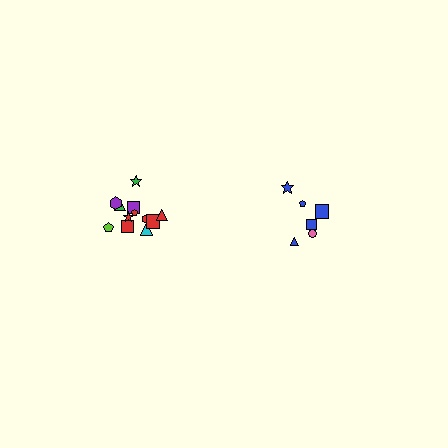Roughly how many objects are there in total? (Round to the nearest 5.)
Roughly 20 objects in total.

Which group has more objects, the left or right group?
The left group.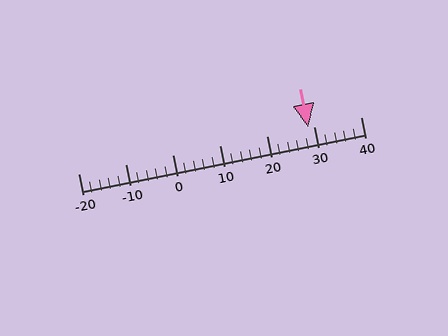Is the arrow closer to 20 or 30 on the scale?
The arrow is closer to 30.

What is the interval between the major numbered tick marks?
The major tick marks are spaced 10 units apart.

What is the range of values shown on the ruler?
The ruler shows values from -20 to 40.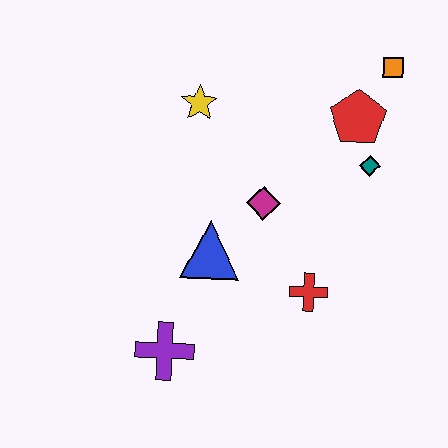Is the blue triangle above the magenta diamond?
No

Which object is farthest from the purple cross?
The orange square is farthest from the purple cross.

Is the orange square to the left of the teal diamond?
No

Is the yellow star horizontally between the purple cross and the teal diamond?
Yes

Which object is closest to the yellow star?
The magenta diamond is closest to the yellow star.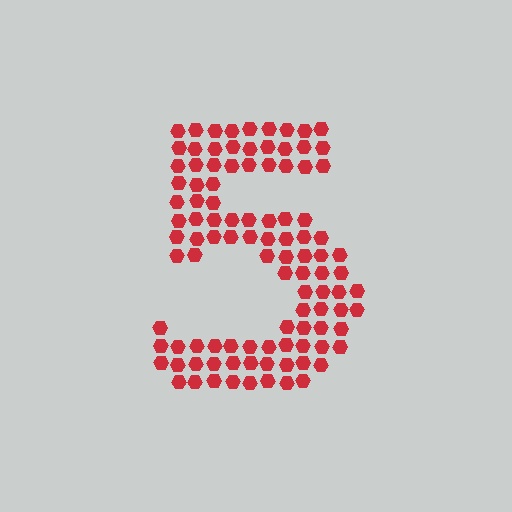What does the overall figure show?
The overall figure shows the digit 5.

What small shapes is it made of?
It is made of small hexagons.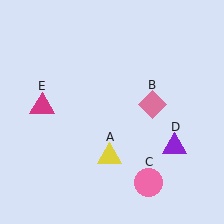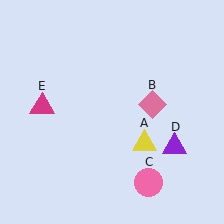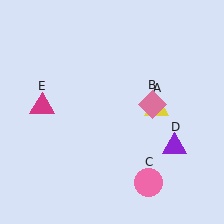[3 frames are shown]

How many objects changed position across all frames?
1 object changed position: yellow triangle (object A).